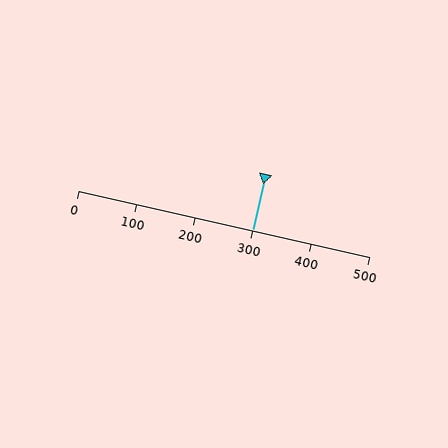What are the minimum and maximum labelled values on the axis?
The axis runs from 0 to 500.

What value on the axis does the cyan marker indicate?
The marker indicates approximately 300.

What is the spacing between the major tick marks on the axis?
The major ticks are spaced 100 apart.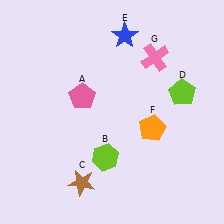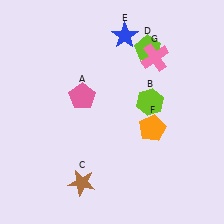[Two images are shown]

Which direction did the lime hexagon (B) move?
The lime hexagon (B) moved up.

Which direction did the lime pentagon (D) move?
The lime pentagon (D) moved up.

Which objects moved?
The objects that moved are: the lime hexagon (B), the lime pentagon (D).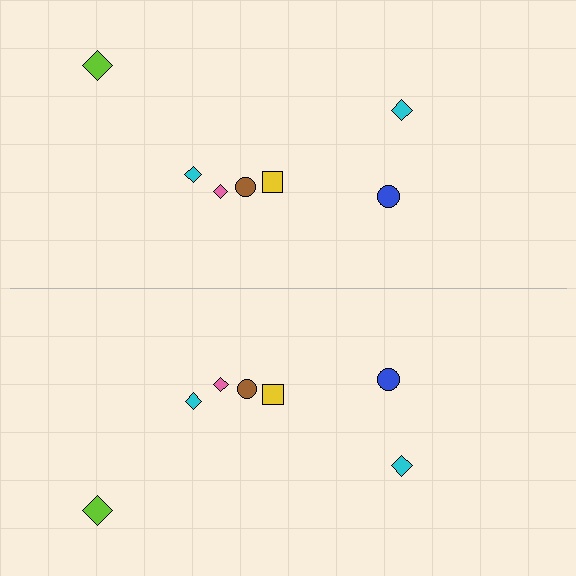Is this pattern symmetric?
Yes, this pattern has bilateral (reflection) symmetry.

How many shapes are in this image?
There are 14 shapes in this image.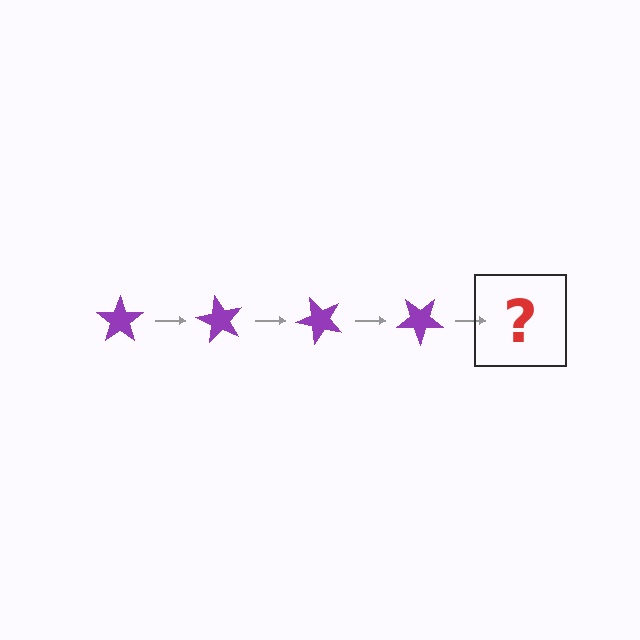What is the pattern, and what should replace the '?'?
The pattern is that the star rotates 60 degrees each step. The '?' should be a purple star rotated 240 degrees.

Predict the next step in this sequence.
The next step is a purple star rotated 240 degrees.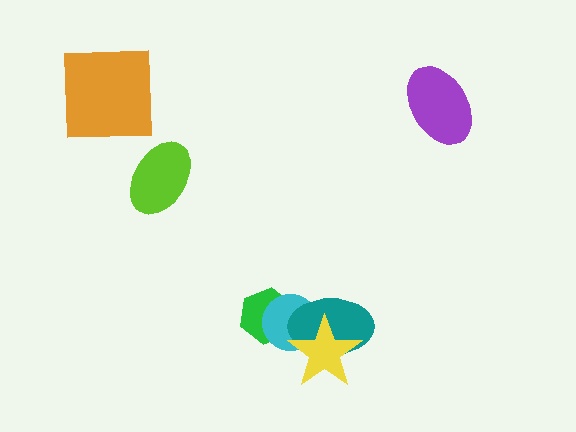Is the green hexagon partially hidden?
Yes, it is partially covered by another shape.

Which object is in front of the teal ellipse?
The yellow star is in front of the teal ellipse.